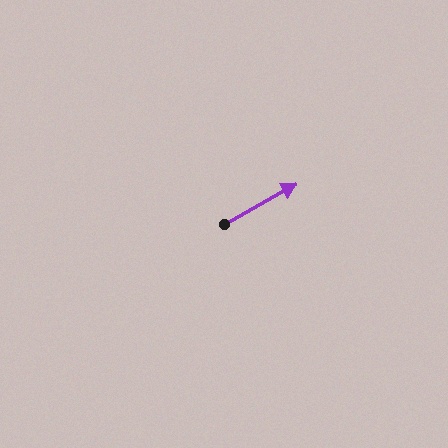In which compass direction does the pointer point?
Northeast.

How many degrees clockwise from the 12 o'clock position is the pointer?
Approximately 61 degrees.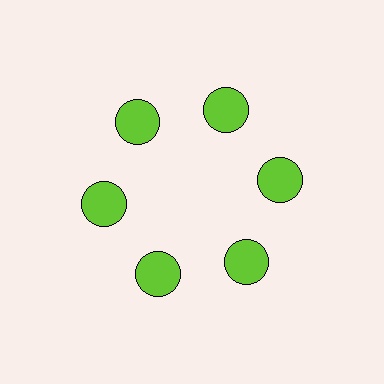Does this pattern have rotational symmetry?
Yes, this pattern has 6-fold rotational symmetry. It looks the same after rotating 60 degrees around the center.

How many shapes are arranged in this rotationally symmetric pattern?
There are 6 shapes, arranged in 6 groups of 1.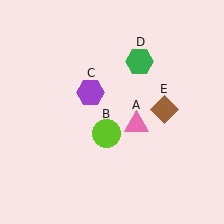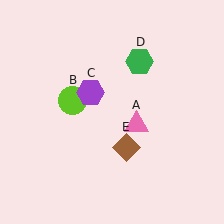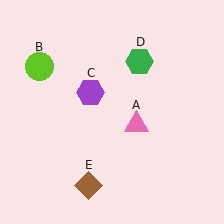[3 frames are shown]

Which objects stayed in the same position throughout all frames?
Pink triangle (object A) and purple hexagon (object C) and green hexagon (object D) remained stationary.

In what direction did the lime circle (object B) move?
The lime circle (object B) moved up and to the left.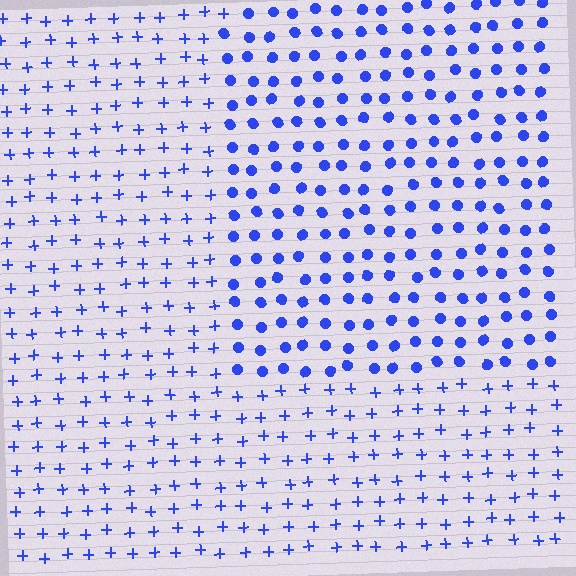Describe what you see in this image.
The image is filled with small blue elements arranged in a uniform grid. A rectangle-shaped region contains circles, while the surrounding area contains plus signs. The boundary is defined purely by the change in element shape.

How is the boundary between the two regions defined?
The boundary is defined by a change in element shape: circles inside vs. plus signs outside. All elements share the same color and spacing.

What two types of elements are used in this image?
The image uses circles inside the rectangle region and plus signs outside it.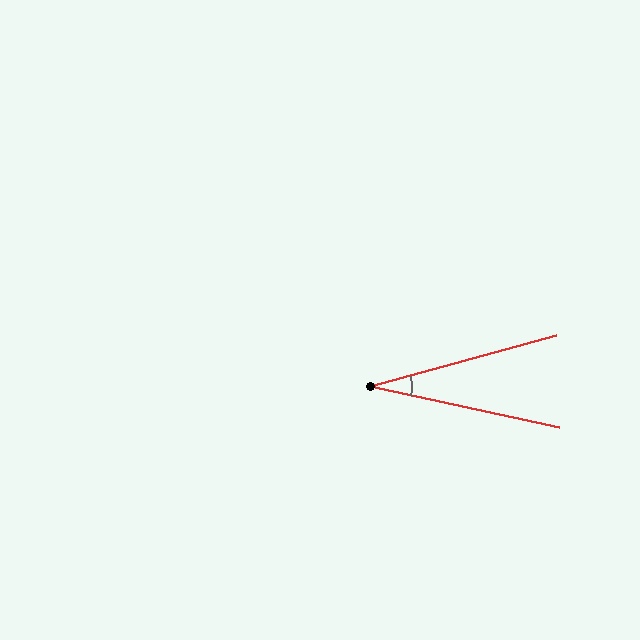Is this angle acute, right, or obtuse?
It is acute.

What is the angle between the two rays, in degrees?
Approximately 28 degrees.